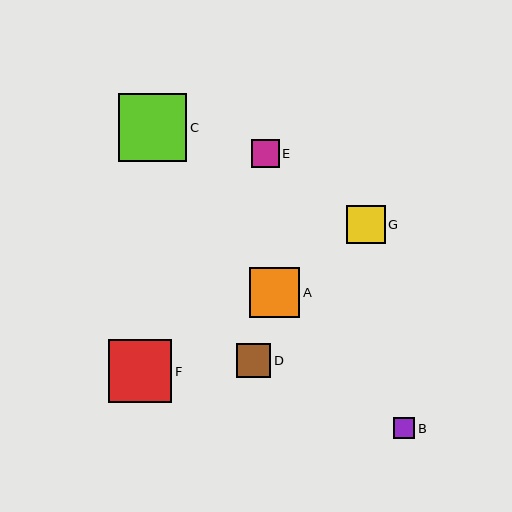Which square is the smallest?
Square B is the smallest with a size of approximately 21 pixels.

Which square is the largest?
Square C is the largest with a size of approximately 68 pixels.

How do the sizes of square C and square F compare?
Square C and square F are approximately the same size.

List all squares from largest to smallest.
From largest to smallest: C, F, A, G, D, E, B.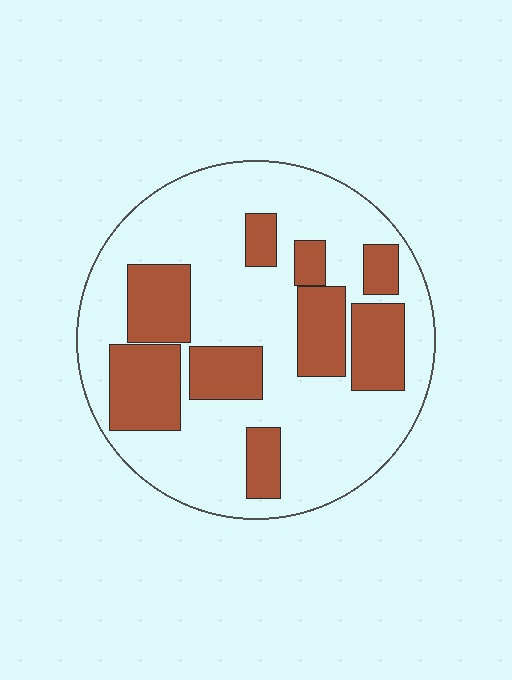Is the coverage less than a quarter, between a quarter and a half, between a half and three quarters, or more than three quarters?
Between a quarter and a half.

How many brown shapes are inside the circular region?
9.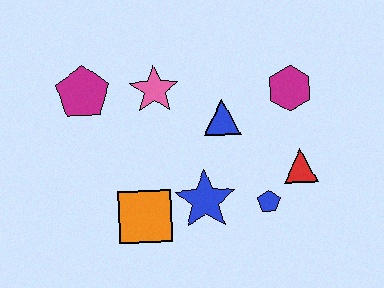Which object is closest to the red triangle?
The blue pentagon is closest to the red triangle.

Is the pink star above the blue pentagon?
Yes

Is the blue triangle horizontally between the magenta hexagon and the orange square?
Yes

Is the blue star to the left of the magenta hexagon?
Yes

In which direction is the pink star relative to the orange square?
The pink star is above the orange square.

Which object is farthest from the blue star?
The magenta pentagon is farthest from the blue star.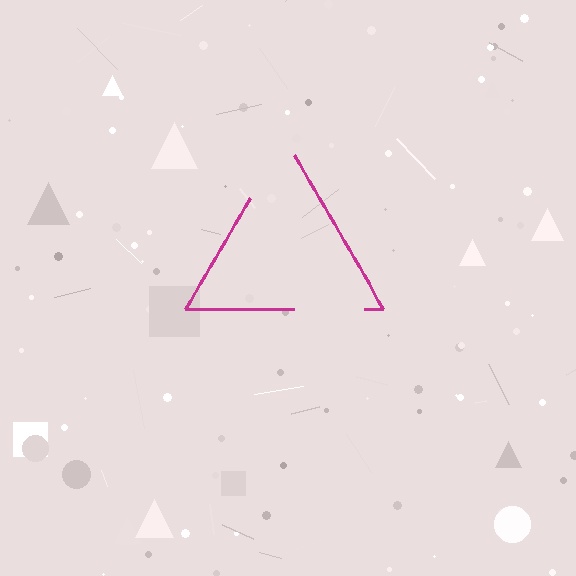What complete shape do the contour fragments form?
The contour fragments form a triangle.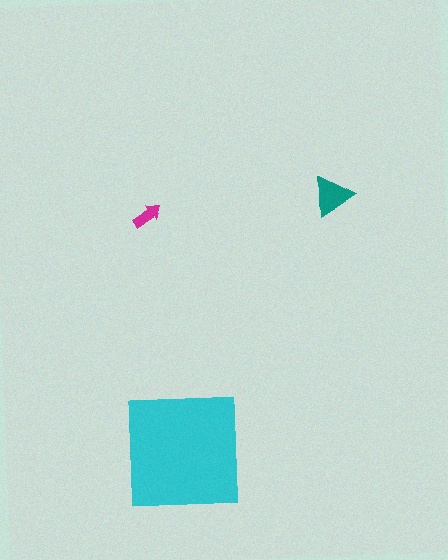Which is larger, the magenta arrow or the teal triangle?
The teal triangle.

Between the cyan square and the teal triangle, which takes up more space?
The cyan square.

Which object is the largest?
The cyan square.